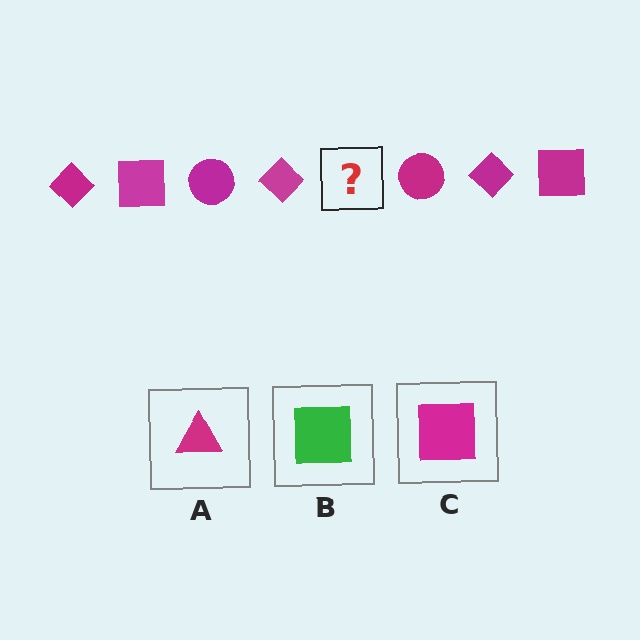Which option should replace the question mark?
Option C.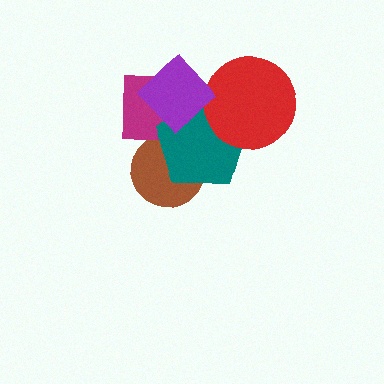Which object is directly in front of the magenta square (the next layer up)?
The teal pentagon is directly in front of the magenta square.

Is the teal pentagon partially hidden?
Yes, it is partially covered by another shape.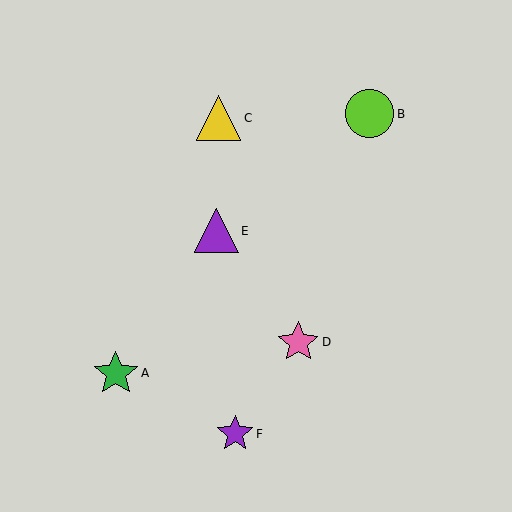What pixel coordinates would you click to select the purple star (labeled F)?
Click at (235, 434) to select the purple star F.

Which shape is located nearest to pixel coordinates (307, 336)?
The pink star (labeled D) at (298, 342) is nearest to that location.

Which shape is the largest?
The lime circle (labeled B) is the largest.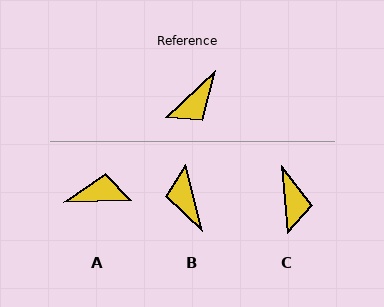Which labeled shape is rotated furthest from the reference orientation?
A, about 138 degrees away.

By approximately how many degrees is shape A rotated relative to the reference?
Approximately 138 degrees counter-clockwise.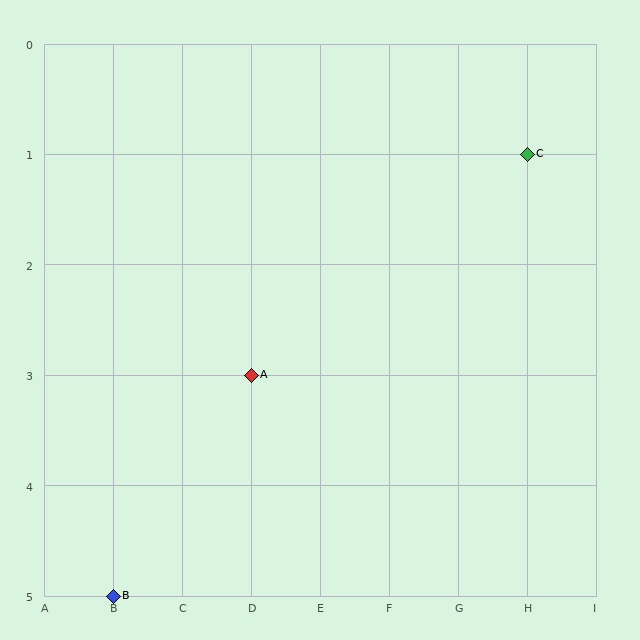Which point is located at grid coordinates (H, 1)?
Point C is at (H, 1).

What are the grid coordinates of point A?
Point A is at grid coordinates (D, 3).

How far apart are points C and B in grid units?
Points C and B are 6 columns and 4 rows apart (about 7.2 grid units diagonally).